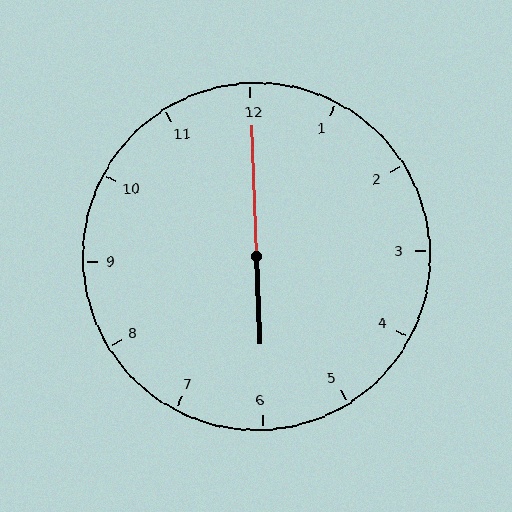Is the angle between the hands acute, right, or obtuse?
It is obtuse.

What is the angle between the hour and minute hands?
Approximately 180 degrees.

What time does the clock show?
6:00.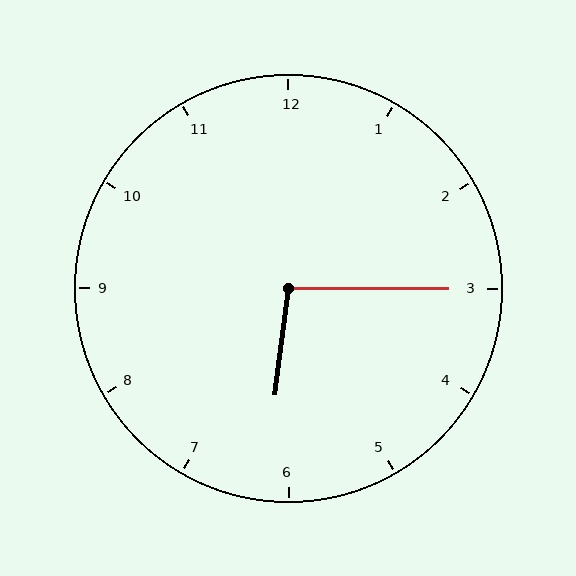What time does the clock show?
6:15.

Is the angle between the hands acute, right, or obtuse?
It is obtuse.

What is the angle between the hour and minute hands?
Approximately 98 degrees.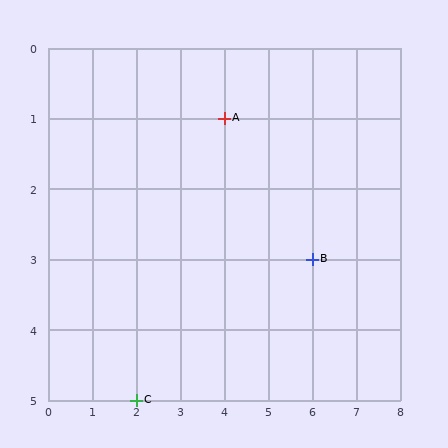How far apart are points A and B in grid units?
Points A and B are 2 columns and 2 rows apart (about 2.8 grid units diagonally).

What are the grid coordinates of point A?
Point A is at grid coordinates (4, 1).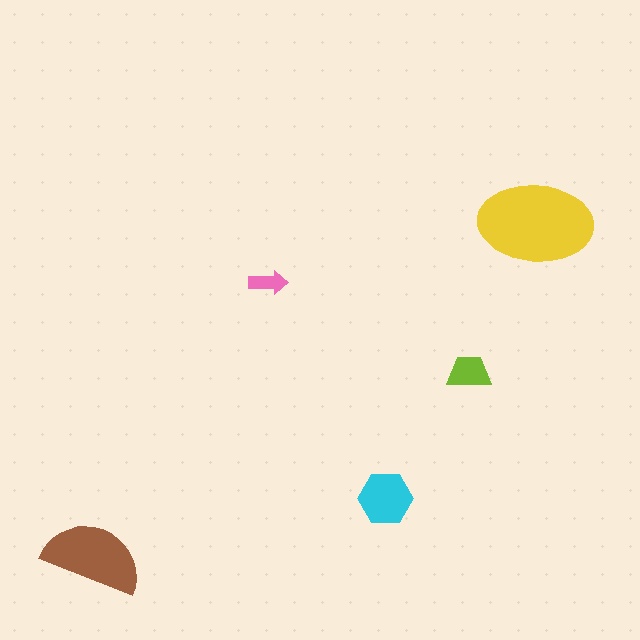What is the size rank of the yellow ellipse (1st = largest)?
1st.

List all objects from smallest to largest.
The pink arrow, the lime trapezoid, the cyan hexagon, the brown semicircle, the yellow ellipse.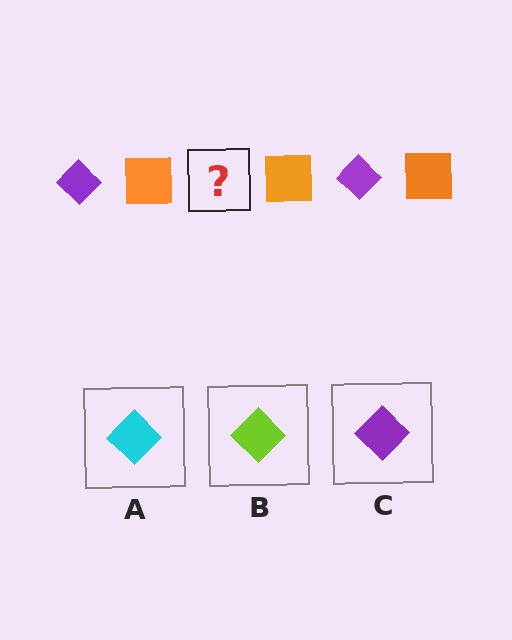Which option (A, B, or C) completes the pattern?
C.